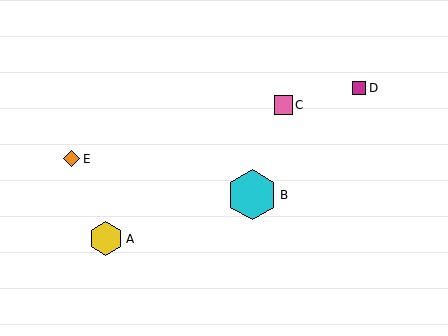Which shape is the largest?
The cyan hexagon (labeled B) is the largest.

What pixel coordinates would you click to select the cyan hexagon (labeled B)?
Click at (252, 195) to select the cyan hexagon B.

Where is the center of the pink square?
The center of the pink square is at (283, 105).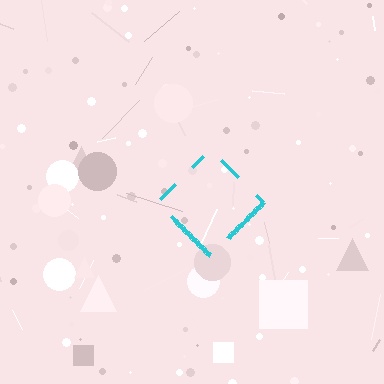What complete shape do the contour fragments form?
The contour fragments form a diamond.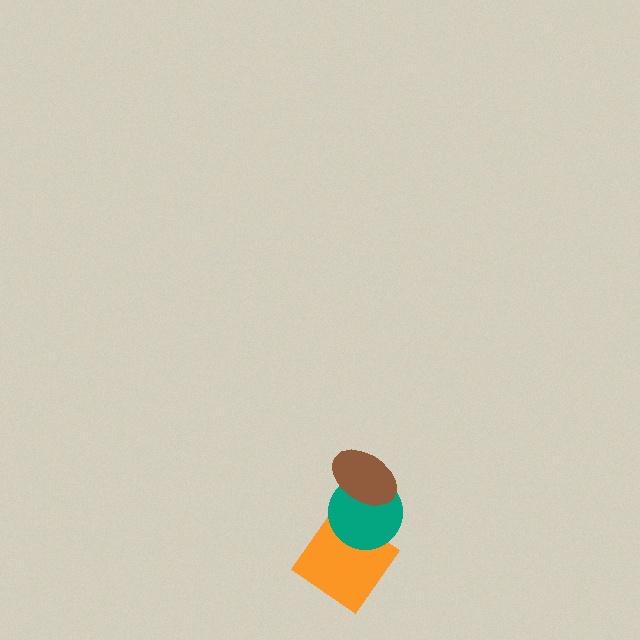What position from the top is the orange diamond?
The orange diamond is 3rd from the top.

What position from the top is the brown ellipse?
The brown ellipse is 1st from the top.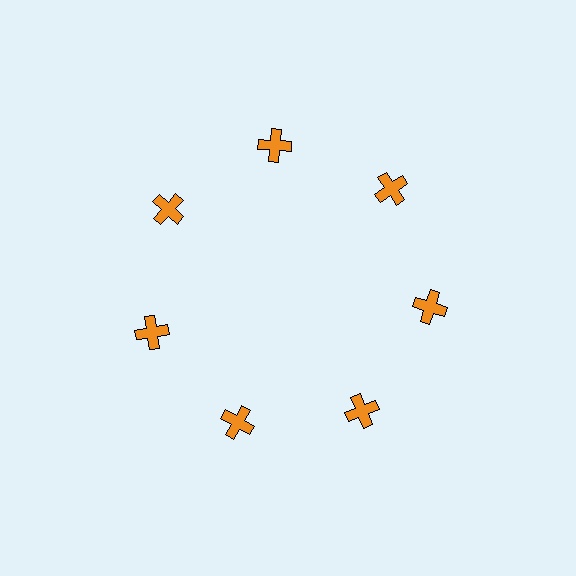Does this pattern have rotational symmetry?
Yes, this pattern has 7-fold rotational symmetry. It looks the same after rotating 51 degrees around the center.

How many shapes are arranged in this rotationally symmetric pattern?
There are 7 shapes, arranged in 7 groups of 1.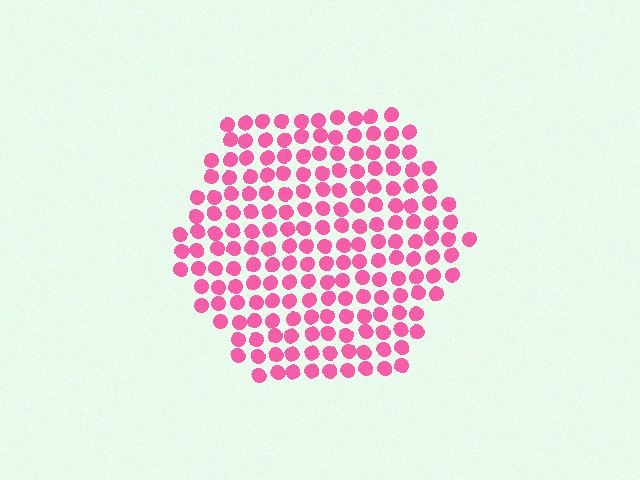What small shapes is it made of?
It is made of small circles.